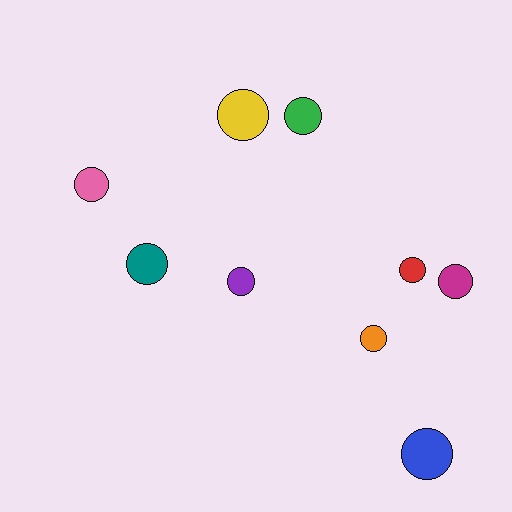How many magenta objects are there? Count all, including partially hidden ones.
There is 1 magenta object.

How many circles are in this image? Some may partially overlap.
There are 9 circles.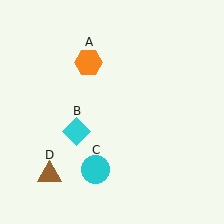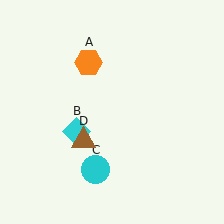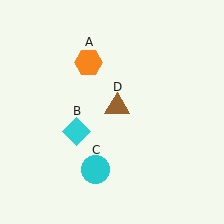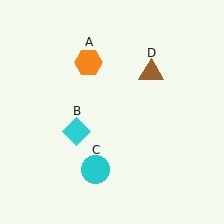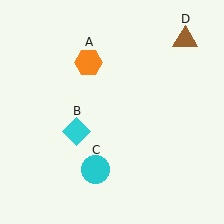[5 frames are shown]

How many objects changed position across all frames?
1 object changed position: brown triangle (object D).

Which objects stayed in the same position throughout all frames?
Orange hexagon (object A) and cyan diamond (object B) and cyan circle (object C) remained stationary.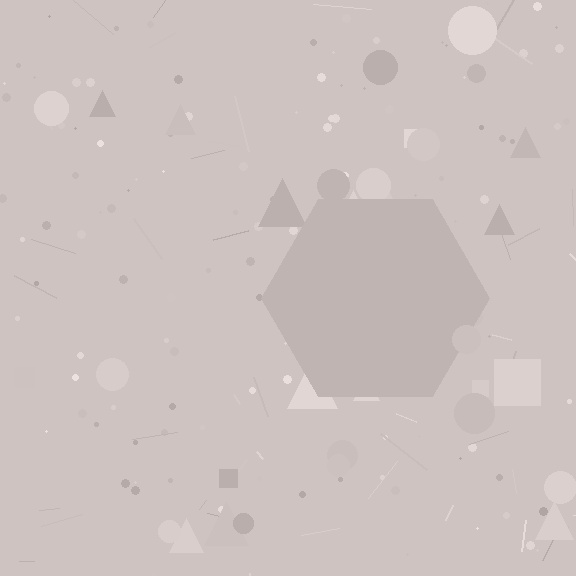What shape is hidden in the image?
A hexagon is hidden in the image.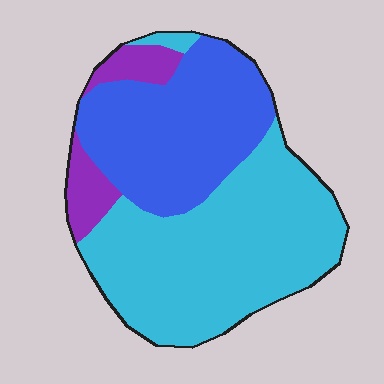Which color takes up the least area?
Purple, at roughly 10%.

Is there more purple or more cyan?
Cyan.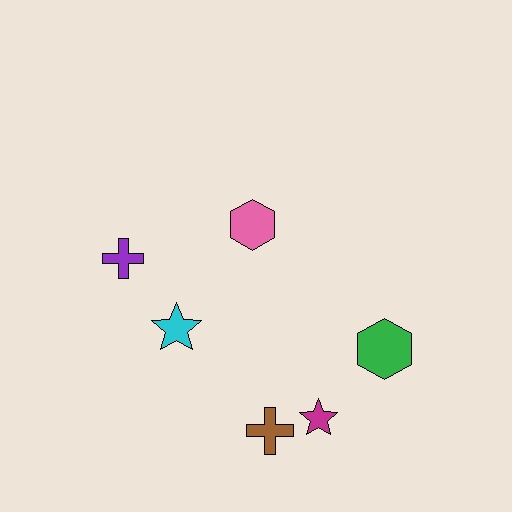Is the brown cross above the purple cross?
No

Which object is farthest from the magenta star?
The purple cross is farthest from the magenta star.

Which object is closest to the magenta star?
The brown cross is closest to the magenta star.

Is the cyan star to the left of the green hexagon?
Yes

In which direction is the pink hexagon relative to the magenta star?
The pink hexagon is above the magenta star.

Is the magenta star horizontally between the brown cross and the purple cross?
No